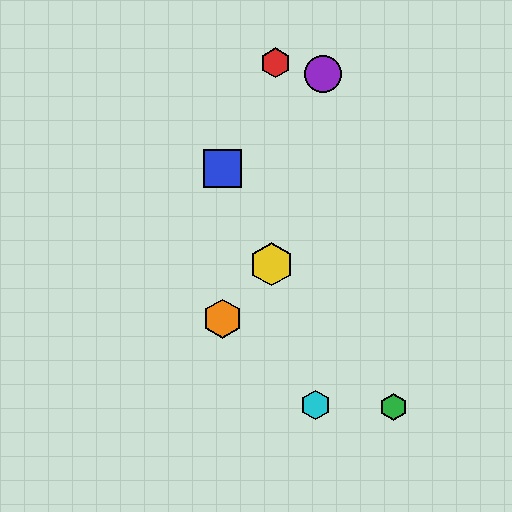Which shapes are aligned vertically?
The blue square, the orange hexagon are aligned vertically.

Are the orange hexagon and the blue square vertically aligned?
Yes, both are at x≈223.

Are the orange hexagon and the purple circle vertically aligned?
No, the orange hexagon is at x≈223 and the purple circle is at x≈323.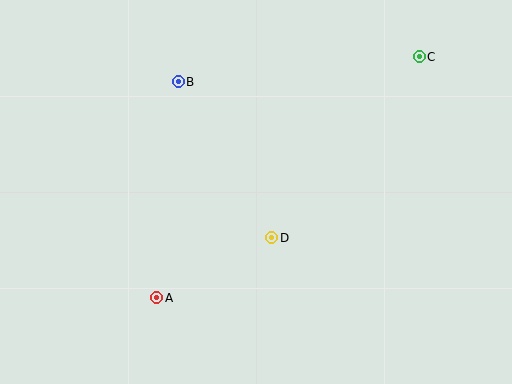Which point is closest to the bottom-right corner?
Point D is closest to the bottom-right corner.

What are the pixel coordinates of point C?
Point C is at (419, 57).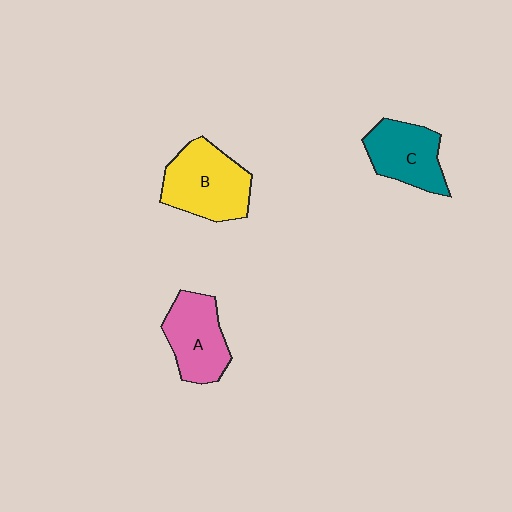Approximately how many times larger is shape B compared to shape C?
Approximately 1.3 times.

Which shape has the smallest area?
Shape C (teal).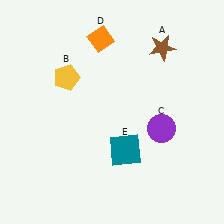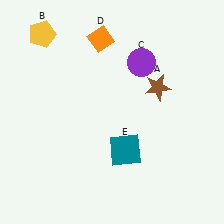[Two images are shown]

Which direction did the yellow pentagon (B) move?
The yellow pentagon (B) moved up.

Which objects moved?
The objects that moved are: the brown star (A), the yellow pentagon (B), the purple circle (C).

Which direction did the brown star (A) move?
The brown star (A) moved down.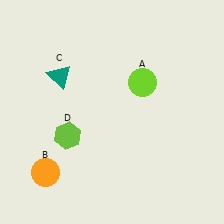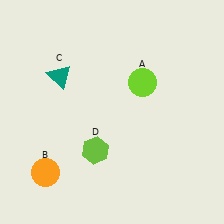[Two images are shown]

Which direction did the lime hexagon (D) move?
The lime hexagon (D) moved right.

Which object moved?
The lime hexagon (D) moved right.